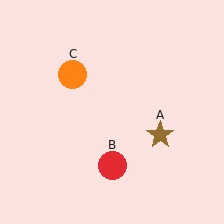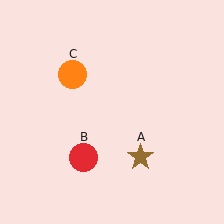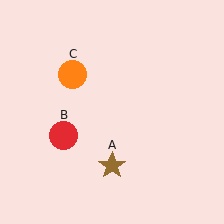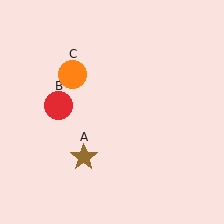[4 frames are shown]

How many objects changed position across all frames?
2 objects changed position: brown star (object A), red circle (object B).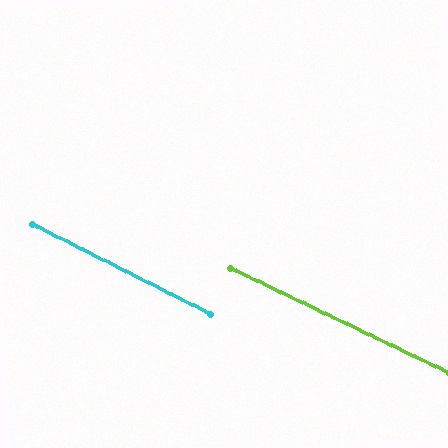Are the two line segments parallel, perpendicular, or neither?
Parallel — their directions differ by only 1.2°.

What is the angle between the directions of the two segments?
Approximately 1 degree.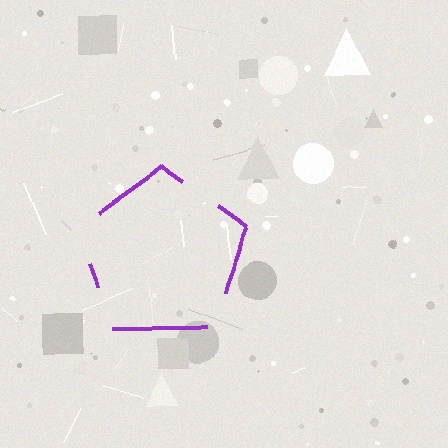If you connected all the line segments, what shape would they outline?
They would outline a pentagon.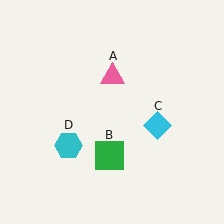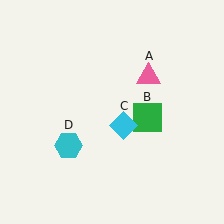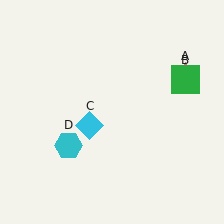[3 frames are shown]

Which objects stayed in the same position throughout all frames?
Cyan hexagon (object D) remained stationary.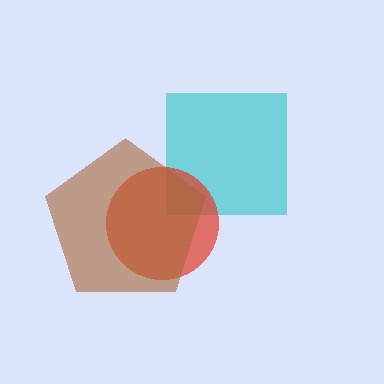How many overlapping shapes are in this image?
There are 3 overlapping shapes in the image.